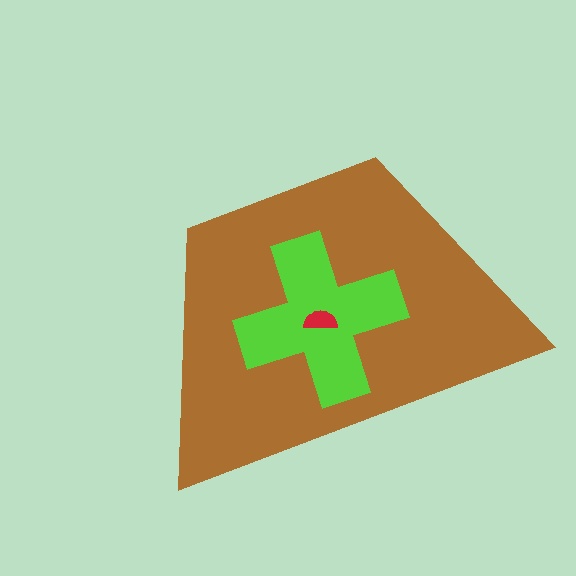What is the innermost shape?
The red semicircle.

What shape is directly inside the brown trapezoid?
The lime cross.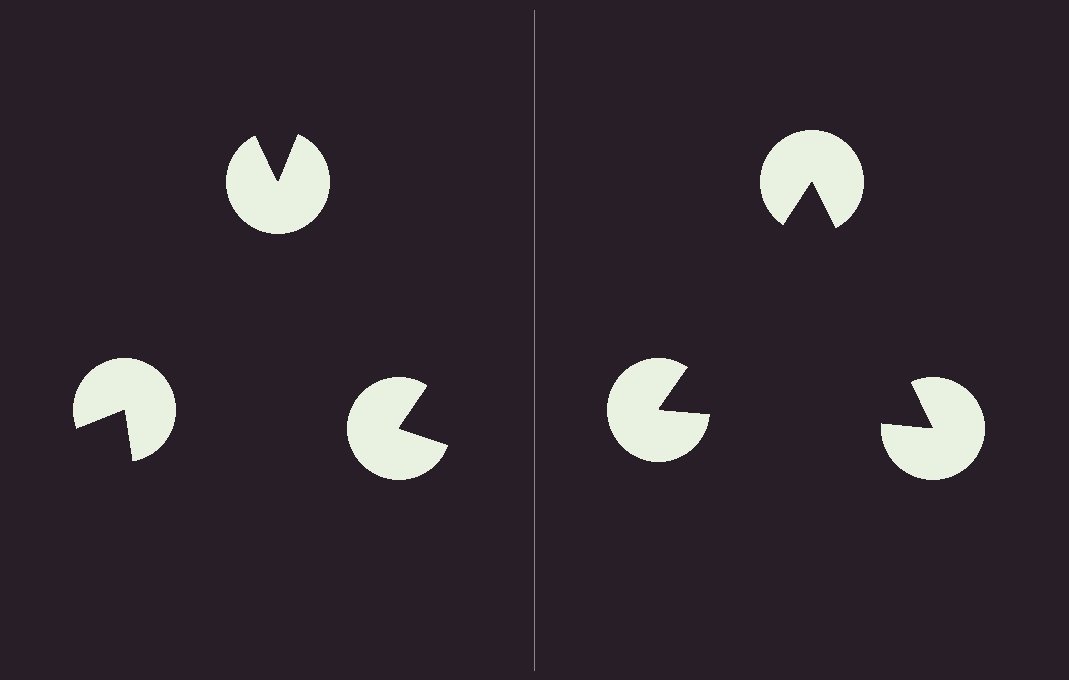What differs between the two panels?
The pac-man discs are positioned identically on both sides; only the wedge orientations differ. On the right they align to a triangle; on the left they are misaligned.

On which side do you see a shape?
An illusory triangle appears on the right side. On the left side the wedge cuts are rotated, so no coherent shape forms.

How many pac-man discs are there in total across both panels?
6 — 3 on each side.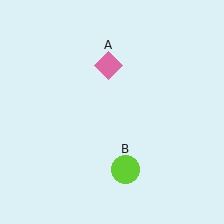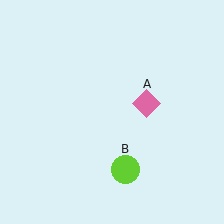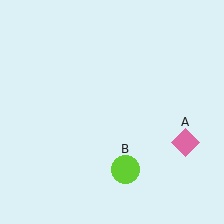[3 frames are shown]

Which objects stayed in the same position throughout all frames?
Lime circle (object B) remained stationary.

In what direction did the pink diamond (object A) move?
The pink diamond (object A) moved down and to the right.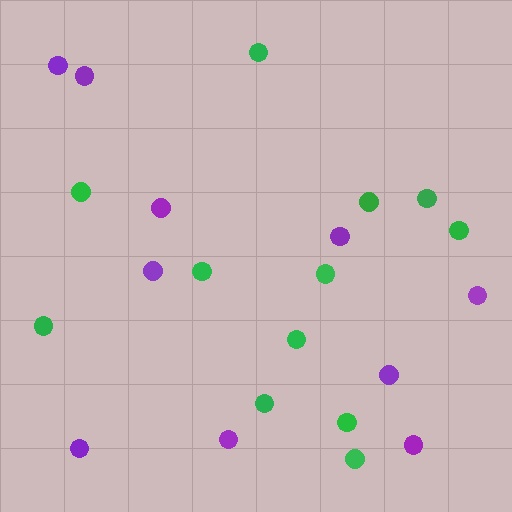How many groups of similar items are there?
There are 2 groups: one group of green circles (12) and one group of purple circles (10).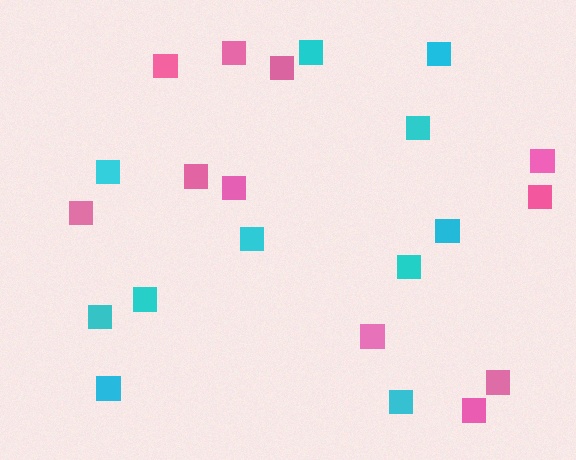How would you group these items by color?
There are 2 groups: one group of pink squares (11) and one group of cyan squares (11).